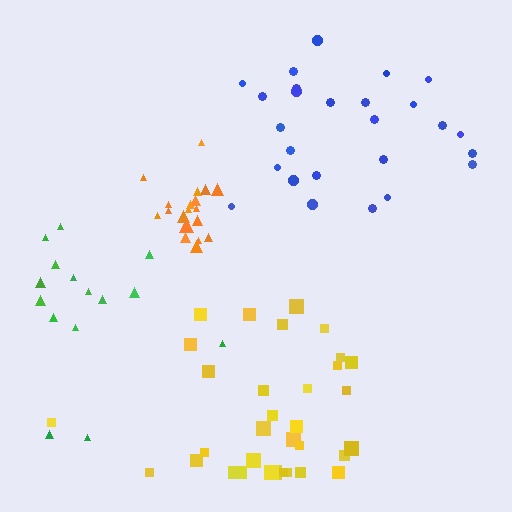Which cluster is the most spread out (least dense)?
Green.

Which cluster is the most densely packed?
Orange.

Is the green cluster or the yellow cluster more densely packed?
Yellow.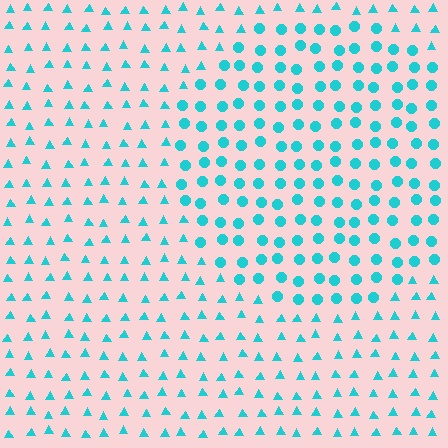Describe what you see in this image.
The image is filled with small cyan elements arranged in a uniform grid. A circle-shaped region contains circles, while the surrounding area contains triangles. The boundary is defined purely by the change in element shape.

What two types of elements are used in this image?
The image uses circles inside the circle region and triangles outside it.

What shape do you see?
I see a circle.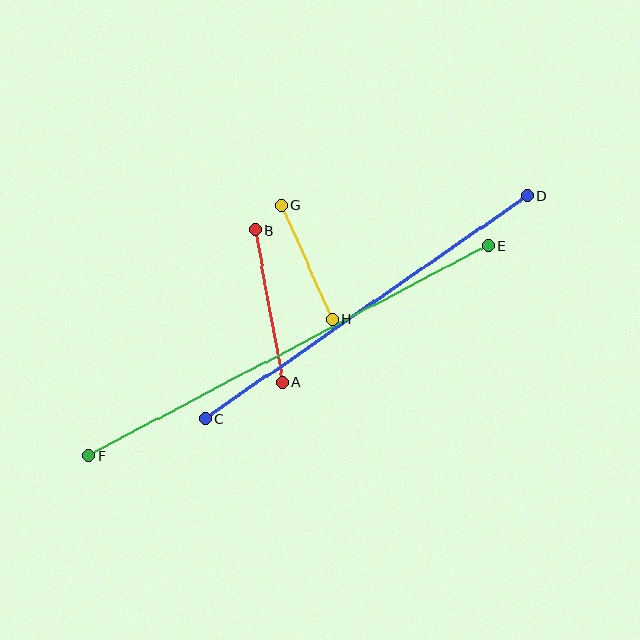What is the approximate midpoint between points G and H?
The midpoint is at approximately (307, 262) pixels.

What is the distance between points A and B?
The distance is approximately 154 pixels.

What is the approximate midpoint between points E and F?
The midpoint is at approximately (288, 350) pixels.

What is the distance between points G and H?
The distance is approximately 125 pixels.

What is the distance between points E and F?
The distance is approximately 451 pixels.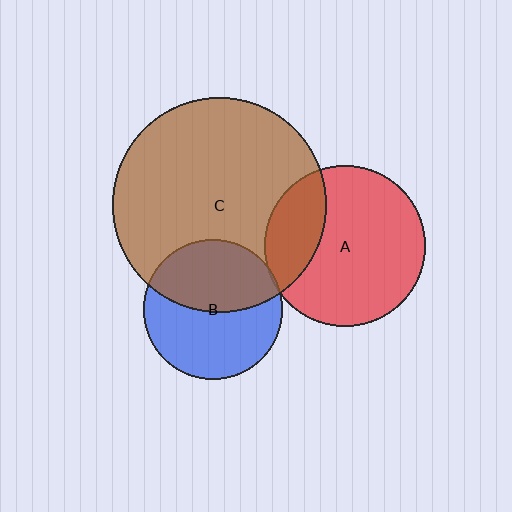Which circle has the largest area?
Circle C (brown).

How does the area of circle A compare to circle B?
Approximately 1.3 times.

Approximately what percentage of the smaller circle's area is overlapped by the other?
Approximately 5%.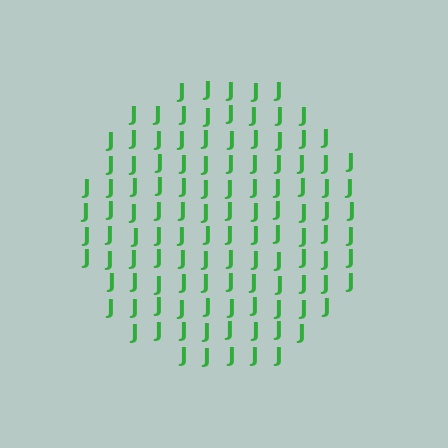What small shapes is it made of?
It is made of small letter J's.